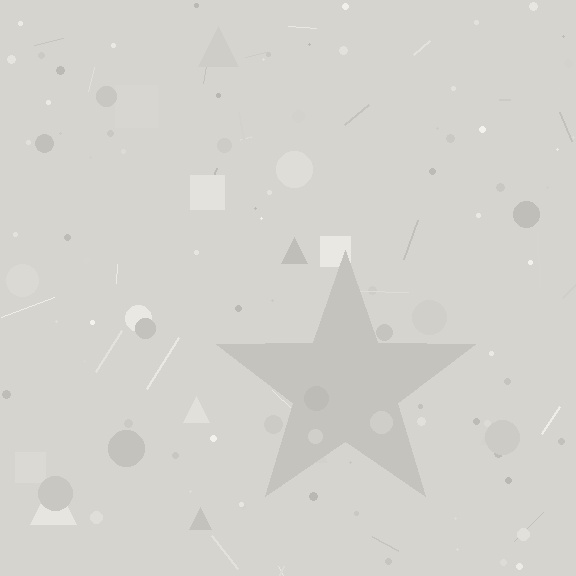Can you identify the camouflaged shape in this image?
The camouflaged shape is a star.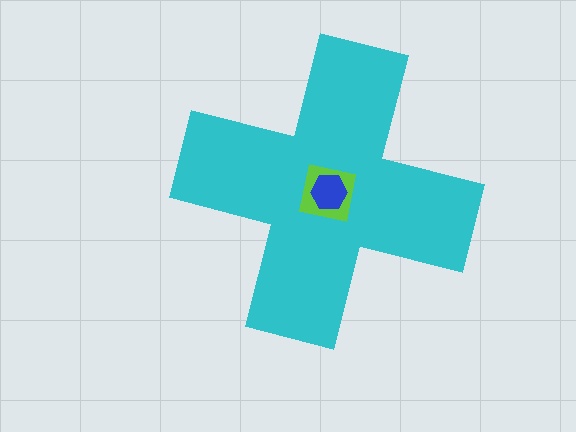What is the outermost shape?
The cyan cross.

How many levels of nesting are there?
3.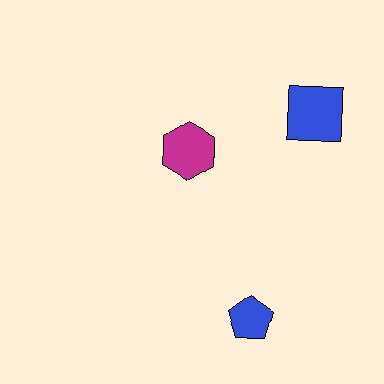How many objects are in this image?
There are 3 objects.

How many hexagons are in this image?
There is 1 hexagon.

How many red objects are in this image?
There are no red objects.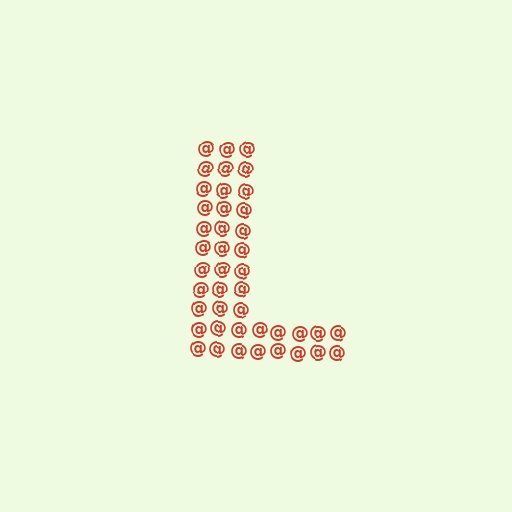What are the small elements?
The small elements are at signs.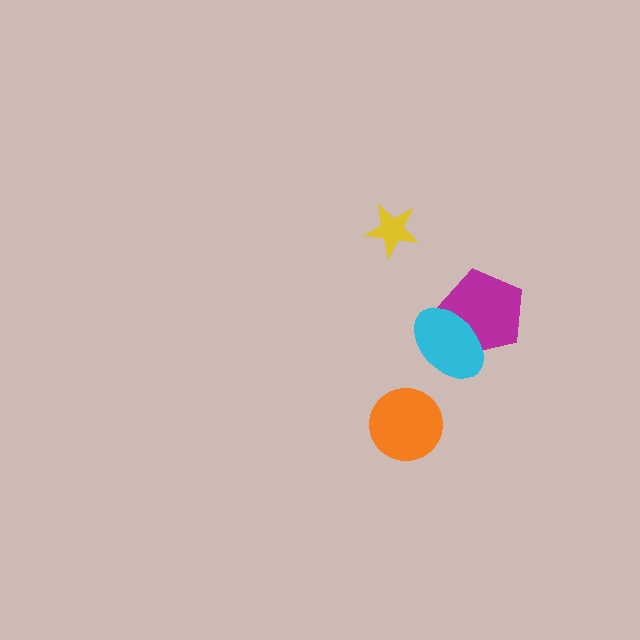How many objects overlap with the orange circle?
0 objects overlap with the orange circle.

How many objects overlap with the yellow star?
0 objects overlap with the yellow star.